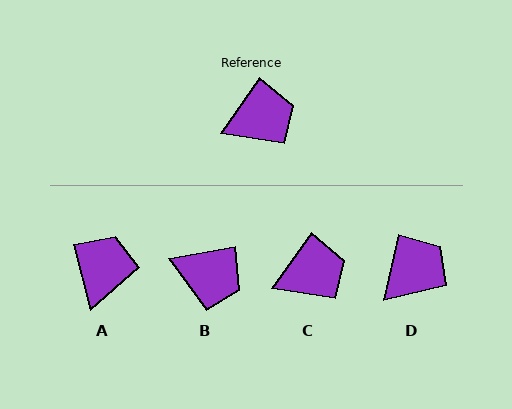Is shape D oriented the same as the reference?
No, it is off by about 23 degrees.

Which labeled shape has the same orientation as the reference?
C.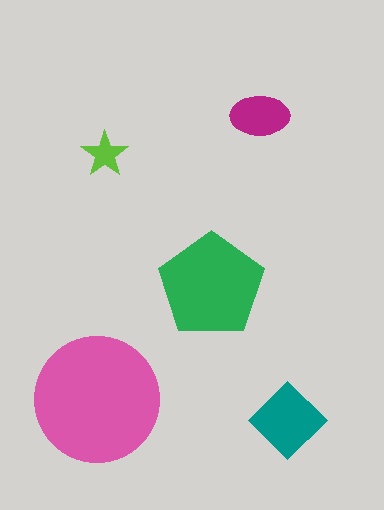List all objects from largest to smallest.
The pink circle, the green pentagon, the teal diamond, the magenta ellipse, the lime star.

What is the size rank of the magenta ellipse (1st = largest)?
4th.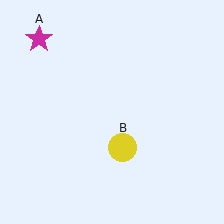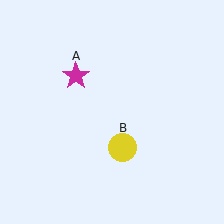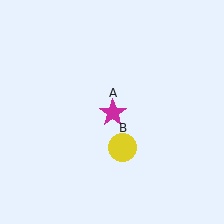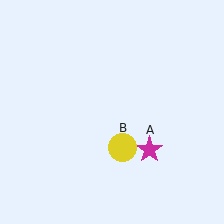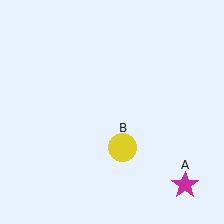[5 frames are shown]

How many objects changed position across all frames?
1 object changed position: magenta star (object A).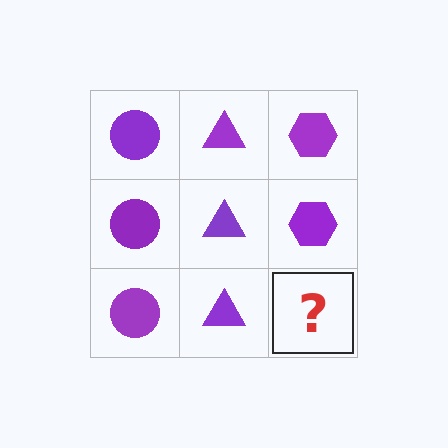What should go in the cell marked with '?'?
The missing cell should contain a purple hexagon.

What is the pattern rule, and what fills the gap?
The rule is that each column has a consistent shape. The gap should be filled with a purple hexagon.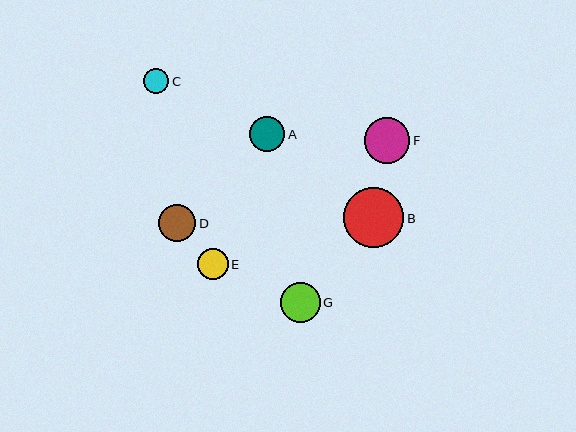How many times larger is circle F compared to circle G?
Circle F is approximately 1.1 times the size of circle G.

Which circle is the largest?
Circle B is the largest with a size of approximately 60 pixels.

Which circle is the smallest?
Circle C is the smallest with a size of approximately 25 pixels.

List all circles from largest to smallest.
From largest to smallest: B, F, G, D, A, E, C.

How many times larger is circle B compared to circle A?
Circle B is approximately 1.7 times the size of circle A.